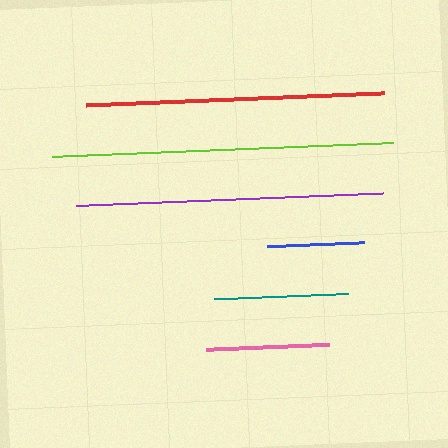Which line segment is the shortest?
The blue line is the shortest at approximately 97 pixels.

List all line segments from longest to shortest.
From longest to shortest: lime, purple, red, teal, pink, blue.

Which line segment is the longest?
The lime line is the longest at approximately 341 pixels.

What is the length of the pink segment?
The pink segment is approximately 123 pixels long.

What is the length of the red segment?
The red segment is approximately 298 pixels long.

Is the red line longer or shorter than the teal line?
The red line is longer than the teal line.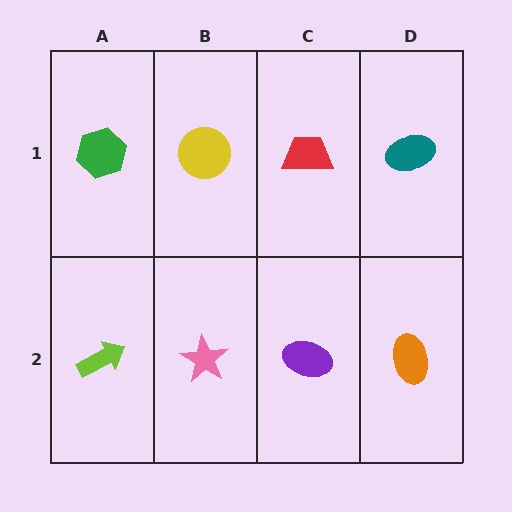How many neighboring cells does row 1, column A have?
2.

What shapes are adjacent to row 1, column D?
An orange ellipse (row 2, column D), a red trapezoid (row 1, column C).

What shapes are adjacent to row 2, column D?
A teal ellipse (row 1, column D), a purple ellipse (row 2, column C).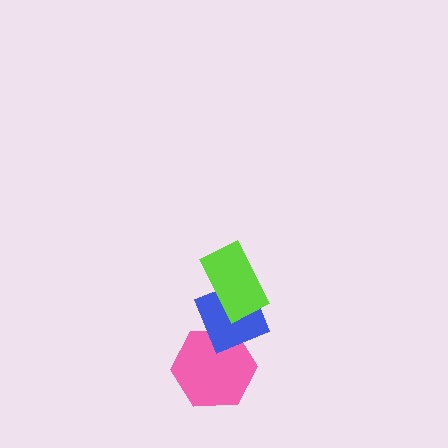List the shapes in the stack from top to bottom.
From top to bottom: the lime rectangle, the blue diamond, the pink hexagon.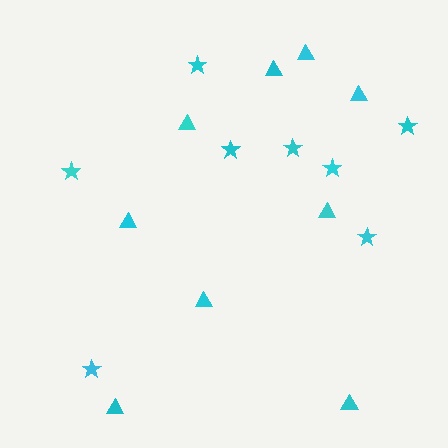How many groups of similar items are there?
There are 2 groups: one group of stars (8) and one group of triangles (9).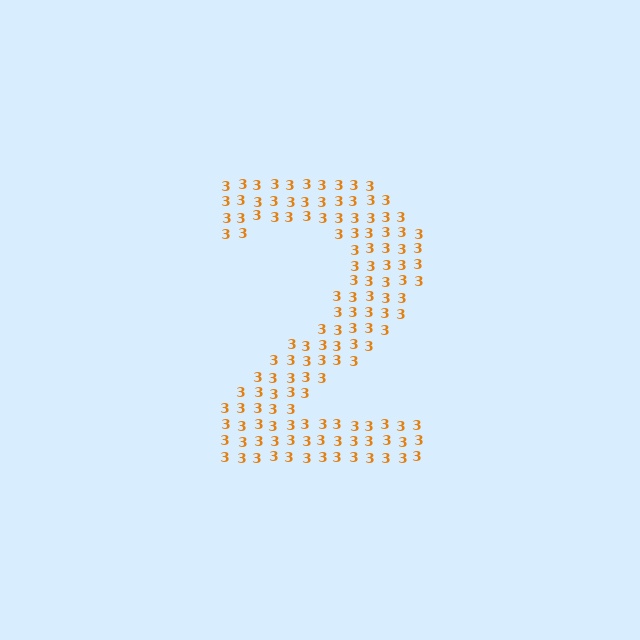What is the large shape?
The large shape is the digit 2.